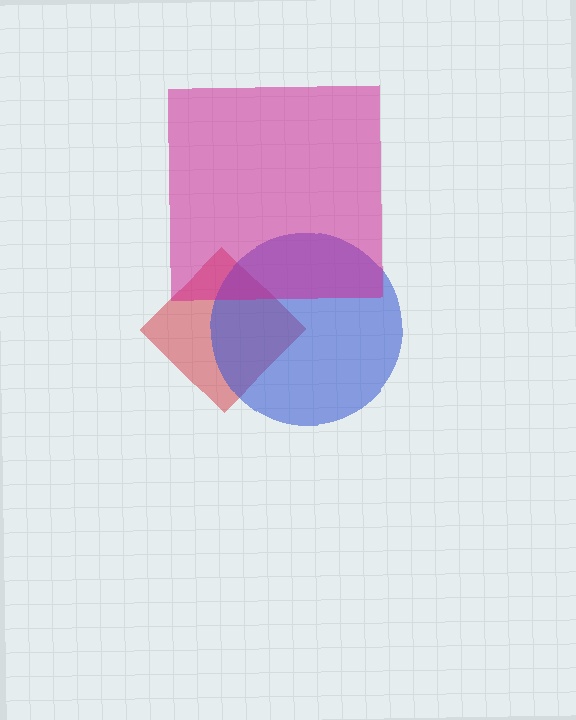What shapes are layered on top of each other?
The layered shapes are: a red diamond, a blue circle, a magenta square.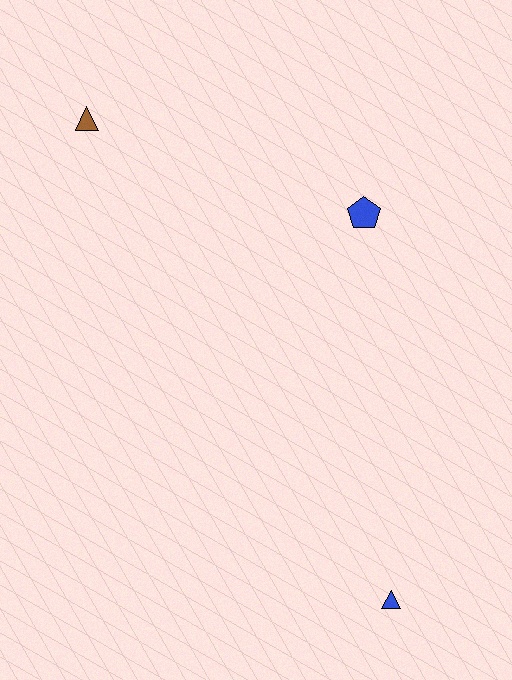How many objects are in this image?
There are 3 objects.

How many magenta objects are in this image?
There are no magenta objects.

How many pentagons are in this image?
There is 1 pentagon.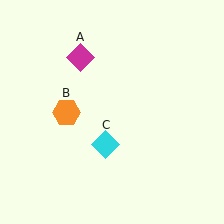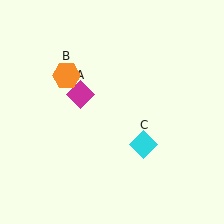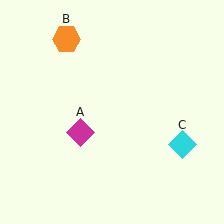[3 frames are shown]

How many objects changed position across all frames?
3 objects changed position: magenta diamond (object A), orange hexagon (object B), cyan diamond (object C).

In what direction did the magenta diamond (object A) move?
The magenta diamond (object A) moved down.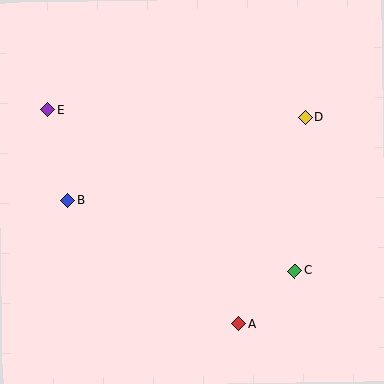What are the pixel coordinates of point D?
Point D is at (305, 117).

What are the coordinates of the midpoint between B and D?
The midpoint between B and D is at (187, 159).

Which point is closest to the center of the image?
Point B at (68, 200) is closest to the center.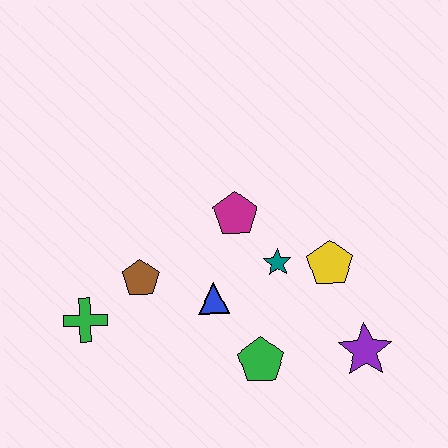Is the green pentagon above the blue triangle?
No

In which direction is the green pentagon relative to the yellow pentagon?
The green pentagon is below the yellow pentagon.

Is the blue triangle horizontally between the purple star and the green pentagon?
No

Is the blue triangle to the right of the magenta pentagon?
No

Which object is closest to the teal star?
The yellow pentagon is closest to the teal star.